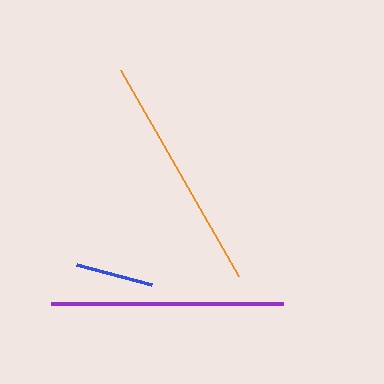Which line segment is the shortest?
The blue line is the shortest at approximately 78 pixels.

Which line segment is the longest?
The orange line is the longest at approximately 237 pixels.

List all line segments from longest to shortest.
From longest to shortest: orange, purple, blue.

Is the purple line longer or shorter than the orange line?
The orange line is longer than the purple line.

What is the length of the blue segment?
The blue segment is approximately 78 pixels long.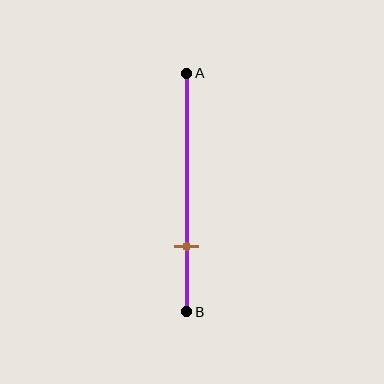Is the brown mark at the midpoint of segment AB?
No, the mark is at about 75% from A, not at the 50% midpoint.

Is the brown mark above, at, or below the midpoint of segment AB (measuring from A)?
The brown mark is below the midpoint of segment AB.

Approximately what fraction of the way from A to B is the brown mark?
The brown mark is approximately 75% of the way from A to B.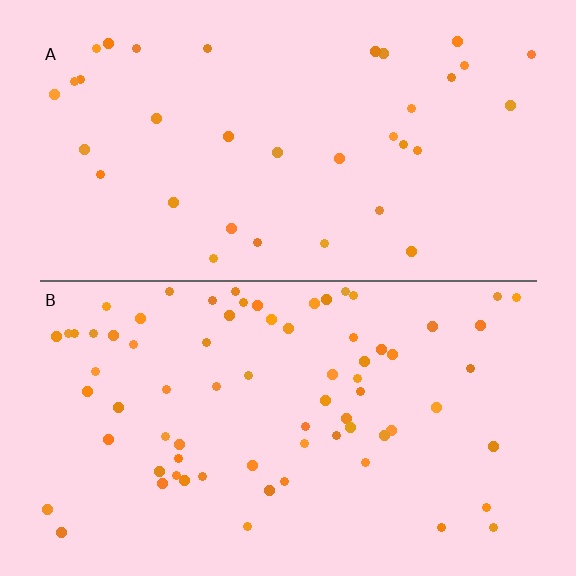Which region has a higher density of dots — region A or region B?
B (the bottom).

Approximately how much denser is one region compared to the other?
Approximately 2.1× — region B over region A.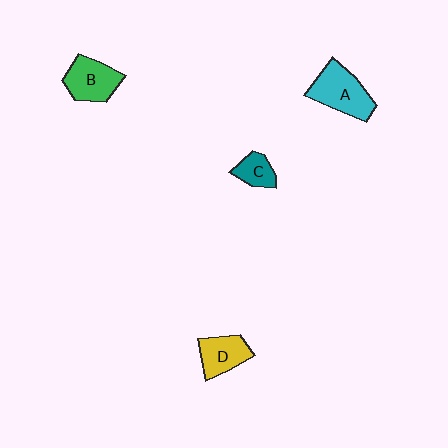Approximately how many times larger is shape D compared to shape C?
Approximately 1.5 times.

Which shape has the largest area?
Shape A (cyan).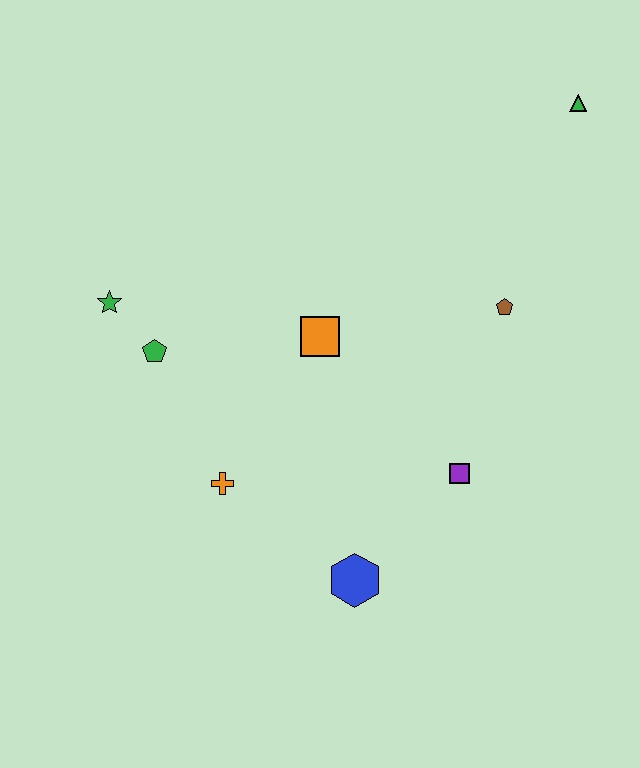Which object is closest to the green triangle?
The brown pentagon is closest to the green triangle.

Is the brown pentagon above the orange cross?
Yes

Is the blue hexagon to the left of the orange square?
No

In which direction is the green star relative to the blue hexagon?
The green star is above the blue hexagon.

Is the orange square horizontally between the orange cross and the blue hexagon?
Yes